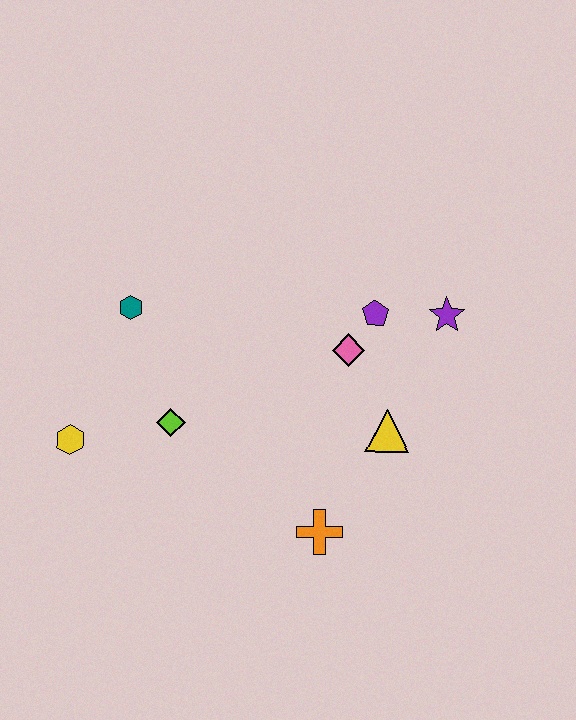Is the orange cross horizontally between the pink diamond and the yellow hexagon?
Yes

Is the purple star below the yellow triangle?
No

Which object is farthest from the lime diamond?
The purple star is farthest from the lime diamond.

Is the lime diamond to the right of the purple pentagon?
No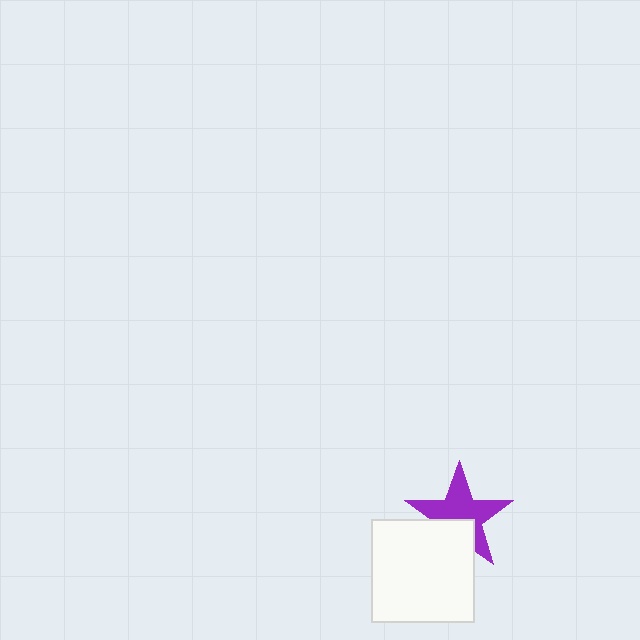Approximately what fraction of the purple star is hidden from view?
Roughly 32% of the purple star is hidden behind the white square.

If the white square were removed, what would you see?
You would see the complete purple star.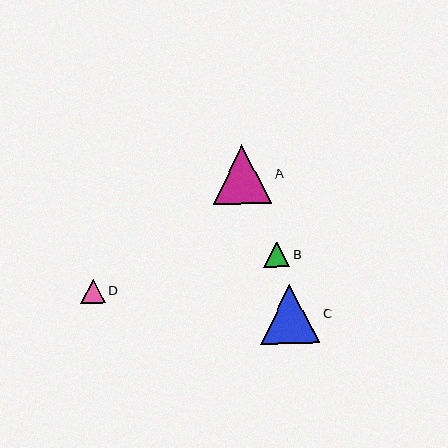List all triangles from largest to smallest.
From largest to smallest: C, A, B, D.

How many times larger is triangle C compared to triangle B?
Triangle C is approximately 2.3 times the size of triangle B.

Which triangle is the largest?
Triangle C is the largest with a size of approximately 59 pixels.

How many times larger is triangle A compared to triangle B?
Triangle A is approximately 2.3 times the size of triangle B.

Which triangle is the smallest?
Triangle D is the smallest with a size of approximately 25 pixels.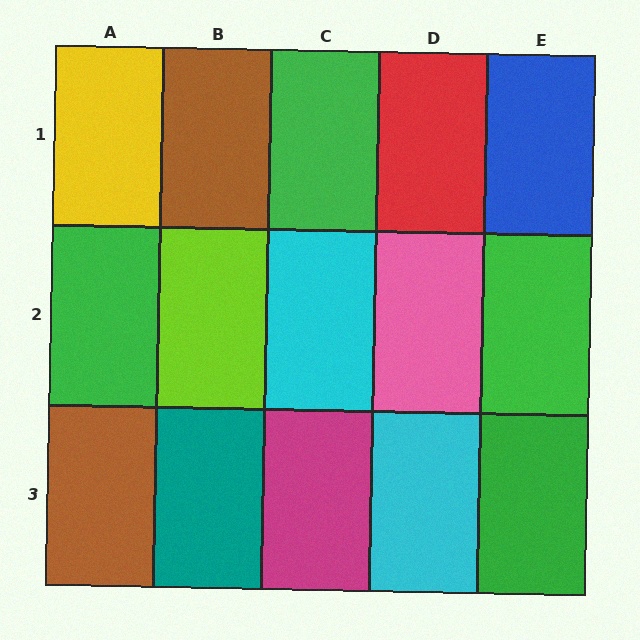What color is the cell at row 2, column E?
Green.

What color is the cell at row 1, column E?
Blue.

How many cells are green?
4 cells are green.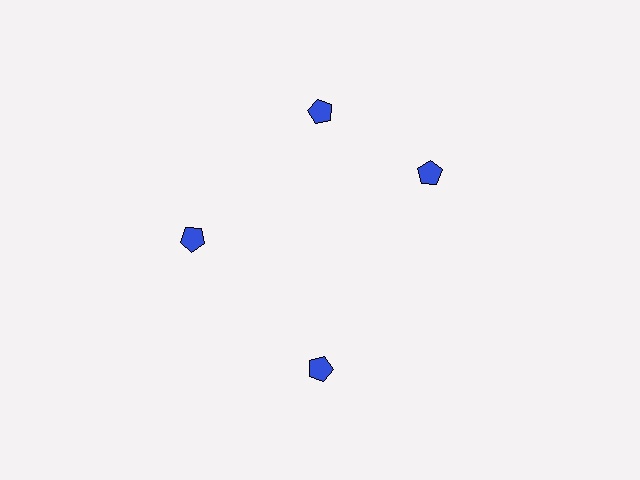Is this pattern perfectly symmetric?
No. The 4 blue pentagons are arranged in a ring, but one element near the 3 o'clock position is rotated out of alignment along the ring, breaking the 4-fold rotational symmetry.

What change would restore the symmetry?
The symmetry would be restored by rotating it back into even spacing with its neighbors so that all 4 pentagons sit at equal angles and equal distance from the center.